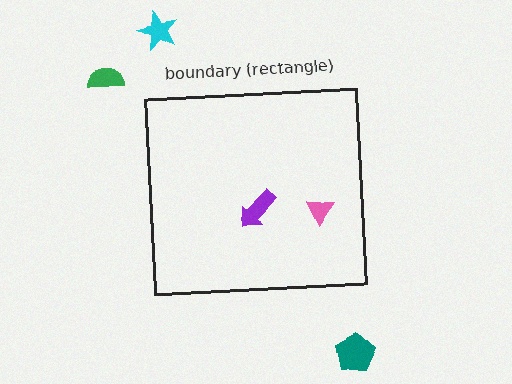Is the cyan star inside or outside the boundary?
Outside.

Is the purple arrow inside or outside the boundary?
Inside.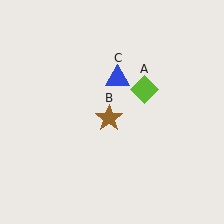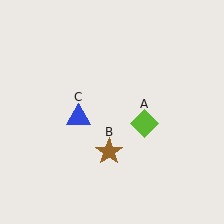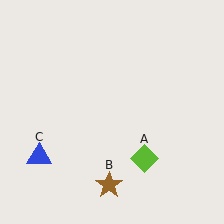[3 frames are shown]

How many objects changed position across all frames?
3 objects changed position: lime diamond (object A), brown star (object B), blue triangle (object C).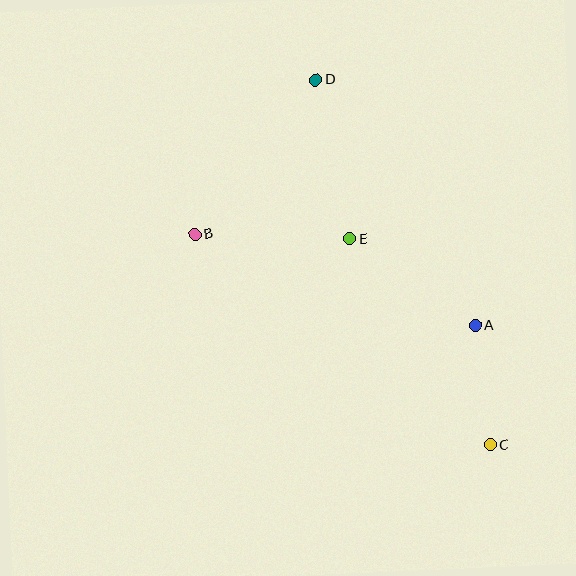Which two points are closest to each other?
Points A and C are closest to each other.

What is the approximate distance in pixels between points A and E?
The distance between A and E is approximately 152 pixels.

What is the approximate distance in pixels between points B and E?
The distance between B and E is approximately 155 pixels.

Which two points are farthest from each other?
Points C and D are farthest from each other.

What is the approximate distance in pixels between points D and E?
The distance between D and E is approximately 163 pixels.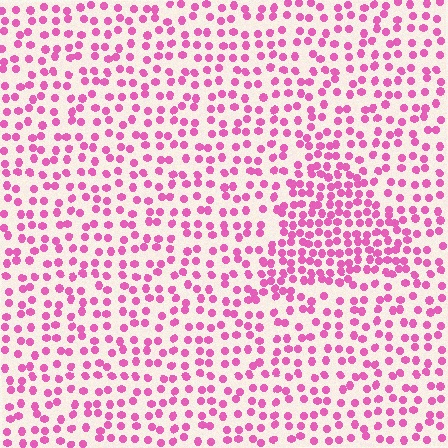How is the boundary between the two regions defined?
The boundary is defined by a change in element density (approximately 1.8x ratio). All elements are the same color, size, and shape.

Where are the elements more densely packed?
The elements are more densely packed inside the triangle boundary.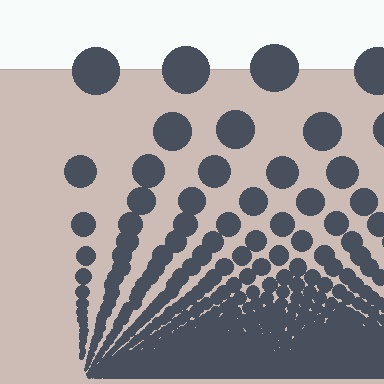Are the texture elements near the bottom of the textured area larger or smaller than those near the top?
Smaller. The gradient is inverted — elements near the bottom are smaller and denser.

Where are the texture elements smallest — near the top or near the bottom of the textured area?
Near the bottom.